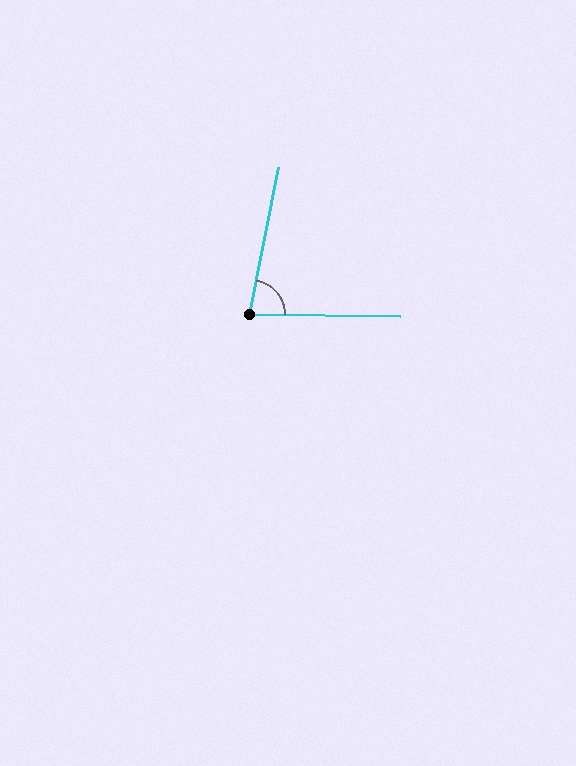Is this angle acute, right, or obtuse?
It is acute.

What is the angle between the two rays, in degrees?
Approximately 80 degrees.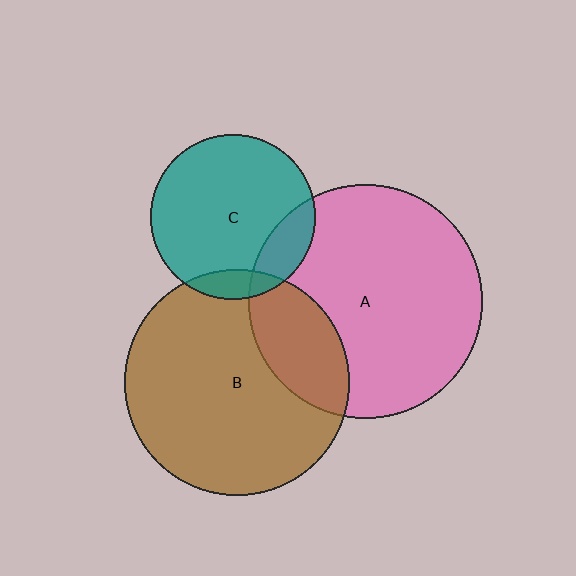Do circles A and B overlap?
Yes.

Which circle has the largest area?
Circle A (pink).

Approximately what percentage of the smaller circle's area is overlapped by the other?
Approximately 25%.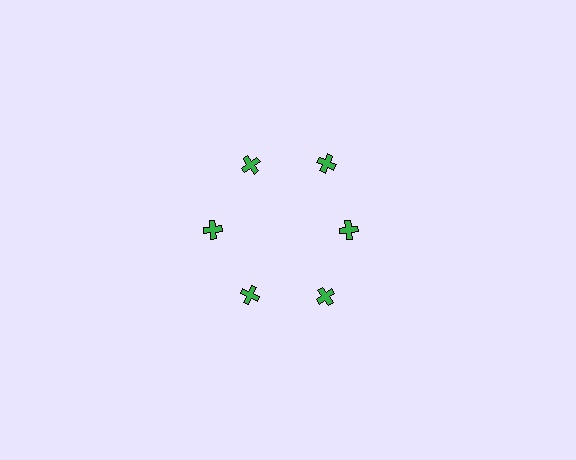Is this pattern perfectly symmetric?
No. The 6 green crosses are arranged in a ring, but one element near the 3 o'clock position is pulled inward toward the center, breaking the 6-fold rotational symmetry.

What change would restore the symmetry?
The symmetry would be restored by moving it outward, back onto the ring so that all 6 crosses sit at equal angles and equal distance from the center.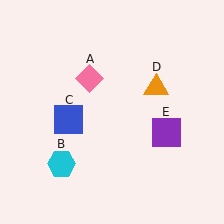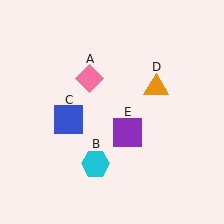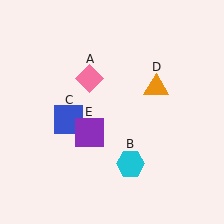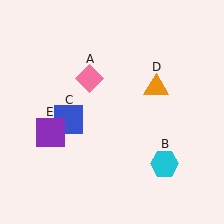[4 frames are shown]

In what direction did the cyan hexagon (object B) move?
The cyan hexagon (object B) moved right.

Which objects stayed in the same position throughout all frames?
Pink diamond (object A) and blue square (object C) and orange triangle (object D) remained stationary.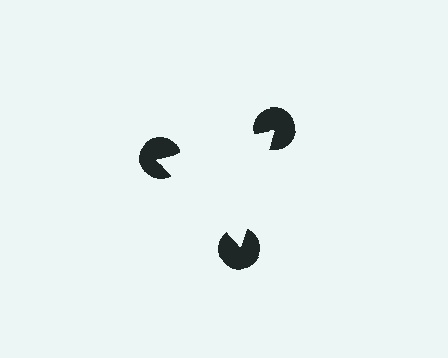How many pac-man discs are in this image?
There are 3 — one at each vertex of the illusory triangle.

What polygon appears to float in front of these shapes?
An illusory triangle — its edges are inferred from the aligned wedge cuts in the pac-man discs, not physically drawn.